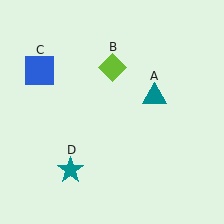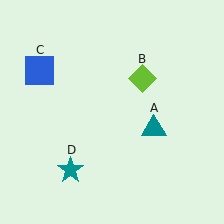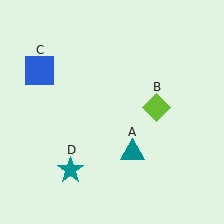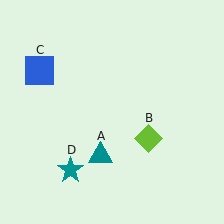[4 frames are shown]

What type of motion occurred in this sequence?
The teal triangle (object A), lime diamond (object B) rotated clockwise around the center of the scene.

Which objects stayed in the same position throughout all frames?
Blue square (object C) and teal star (object D) remained stationary.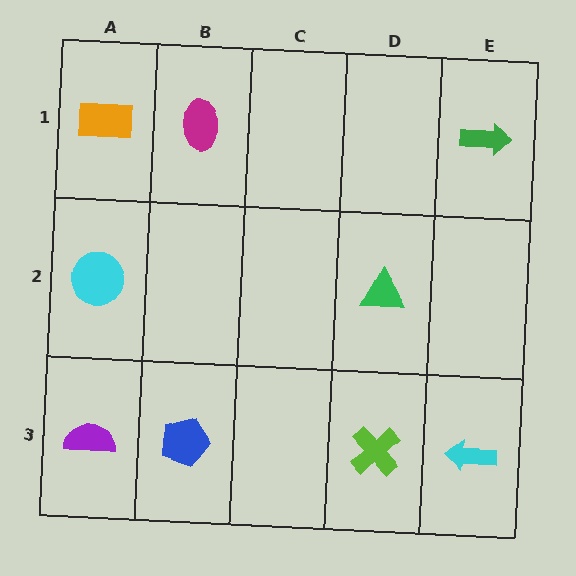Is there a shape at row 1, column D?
No, that cell is empty.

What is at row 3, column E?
A cyan arrow.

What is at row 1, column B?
A magenta ellipse.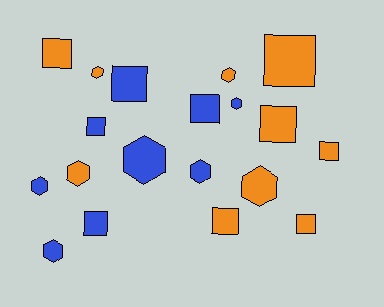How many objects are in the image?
There are 19 objects.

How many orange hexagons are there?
There are 4 orange hexagons.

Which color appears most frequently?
Orange, with 10 objects.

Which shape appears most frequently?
Square, with 10 objects.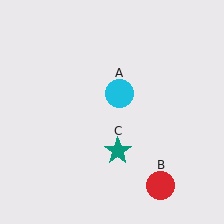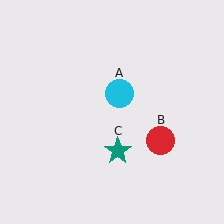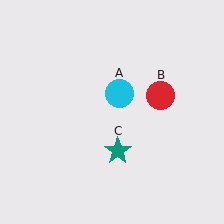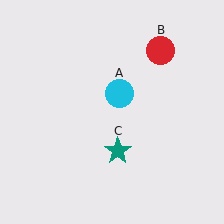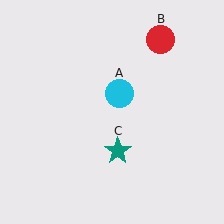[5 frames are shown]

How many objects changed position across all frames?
1 object changed position: red circle (object B).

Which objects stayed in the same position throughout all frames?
Cyan circle (object A) and teal star (object C) remained stationary.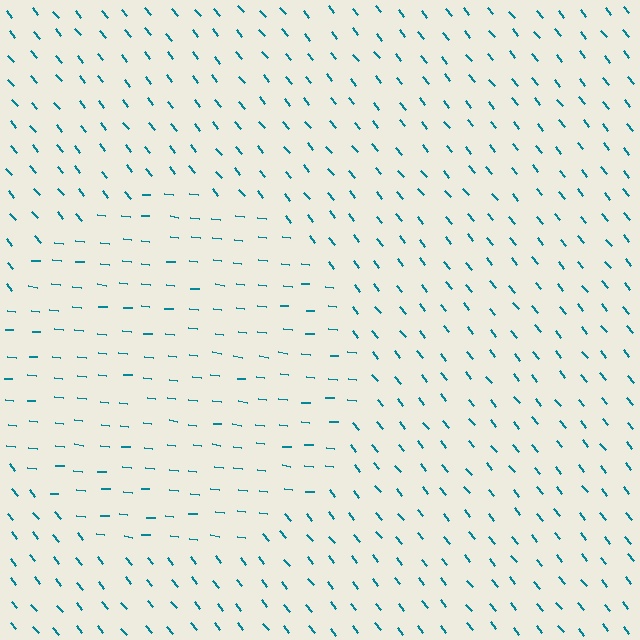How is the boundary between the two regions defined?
The boundary is defined purely by a change in line orientation (approximately 45 degrees difference). All lines are the same color and thickness.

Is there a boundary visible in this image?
Yes, there is a texture boundary formed by a change in line orientation.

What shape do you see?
I see a circle.